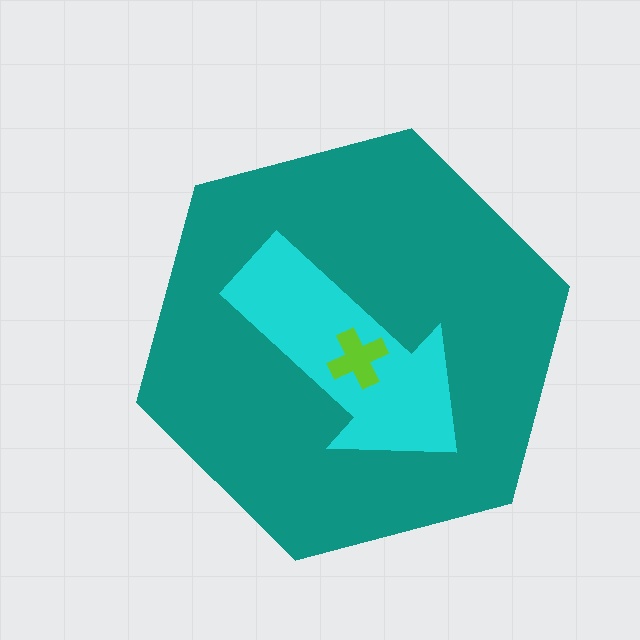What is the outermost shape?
The teal hexagon.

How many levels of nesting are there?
3.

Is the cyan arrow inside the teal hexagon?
Yes.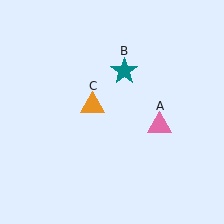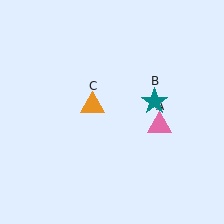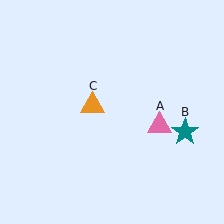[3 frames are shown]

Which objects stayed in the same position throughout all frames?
Pink triangle (object A) and orange triangle (object C) remained stationary.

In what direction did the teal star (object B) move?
The teal star (object B) moved down and to the right.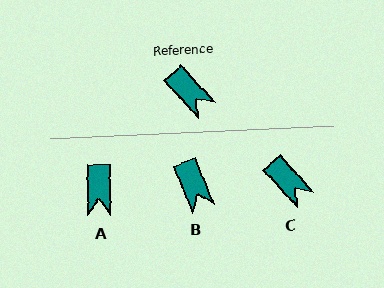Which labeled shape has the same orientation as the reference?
C.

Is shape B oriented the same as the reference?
No, it is off by about 21 degrees.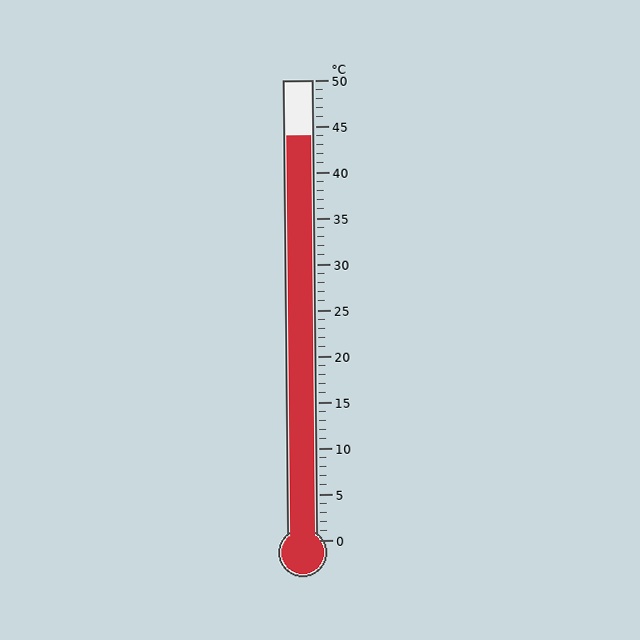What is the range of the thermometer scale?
The thermometer scale ranges from 0°C to 50°C.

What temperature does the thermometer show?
The thermometer shows approximately 44°C.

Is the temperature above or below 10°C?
The temperature is above 10°C.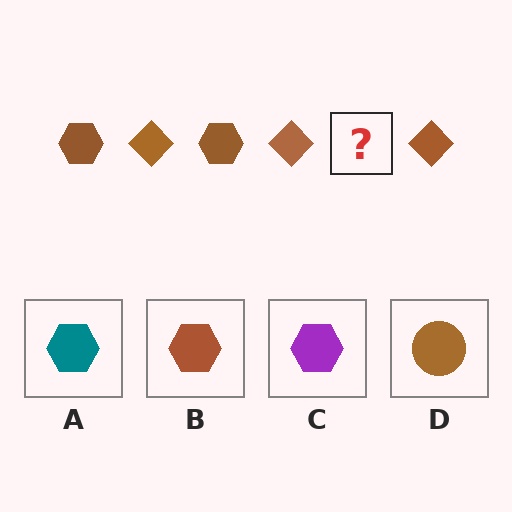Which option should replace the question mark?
Option B.